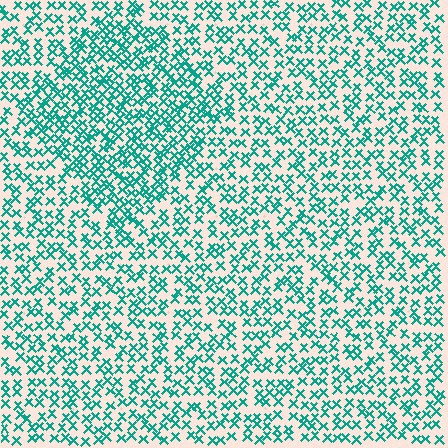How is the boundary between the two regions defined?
The boundary is defined by a change in element density (approximately 1.6x ratio). All elements are the same color, size, and shape.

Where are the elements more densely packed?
The elements are more densely packed inside the diamond boundary.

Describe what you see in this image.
The image contains small teal elements arranged at two different densities. A diamond-shaped region is visible where the elements are more densely packed than the surrounding area.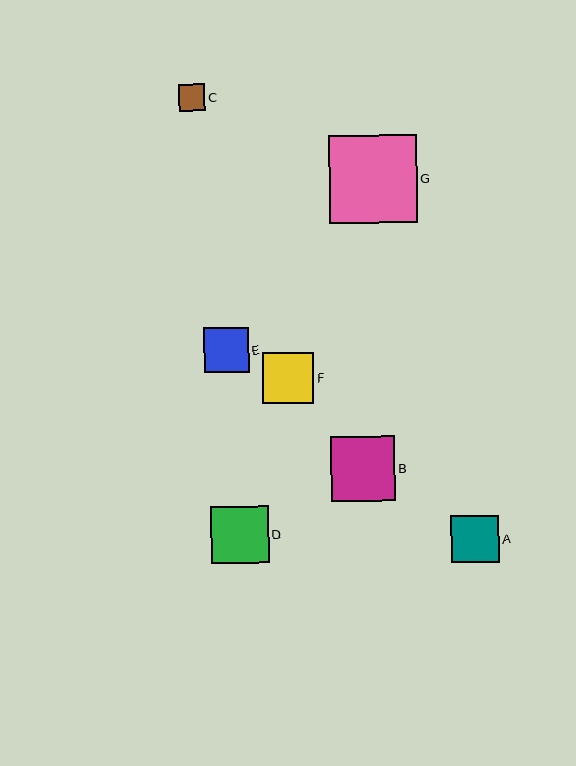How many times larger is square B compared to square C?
Square B is approximately 2.4 times the size of square C.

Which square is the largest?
Square G is the largest with a size of approximately 88 pixels.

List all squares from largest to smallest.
From largest to smallest: G, B, D, F, A, E, C.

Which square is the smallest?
Square C is the smallest with a size of approximately 27 pixels.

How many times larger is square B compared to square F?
Square B is approximately 1.2 times the size of square F.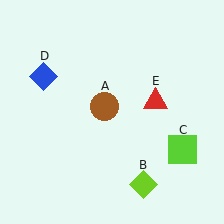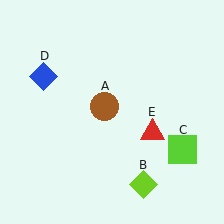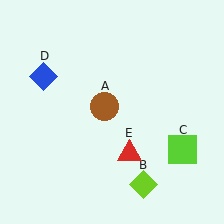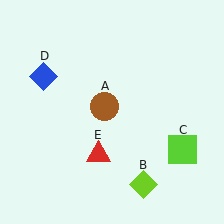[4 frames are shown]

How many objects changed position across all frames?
1 object changed position: red triangle (object E).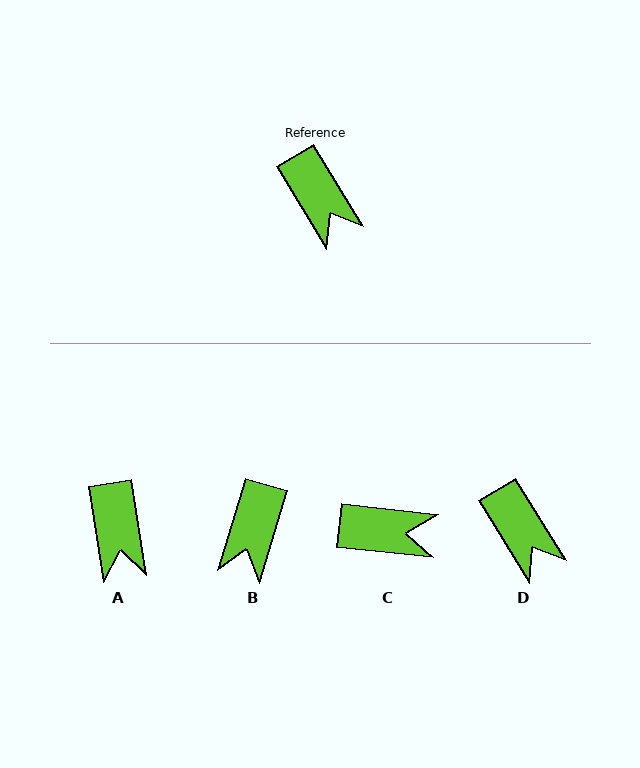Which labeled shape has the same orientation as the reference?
D.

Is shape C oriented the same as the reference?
No, it is off by about 52 degrees.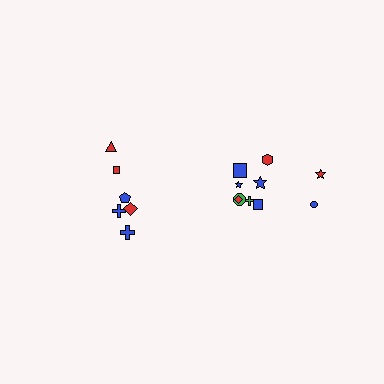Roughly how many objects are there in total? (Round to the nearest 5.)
Roughly 15 objects in total.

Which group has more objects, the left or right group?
The right group.